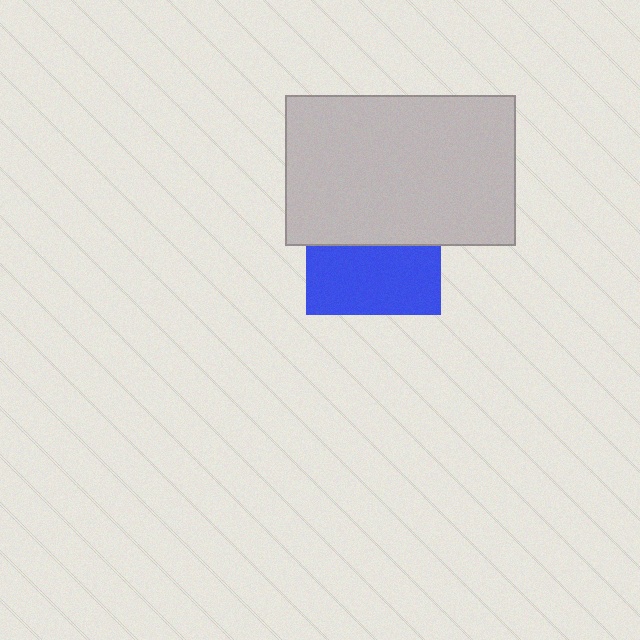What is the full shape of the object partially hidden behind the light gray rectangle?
The partially hidden object is a blue square.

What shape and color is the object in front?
The object in front is a light gray rectangle.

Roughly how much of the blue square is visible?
About half of it is visible (roughly 51%).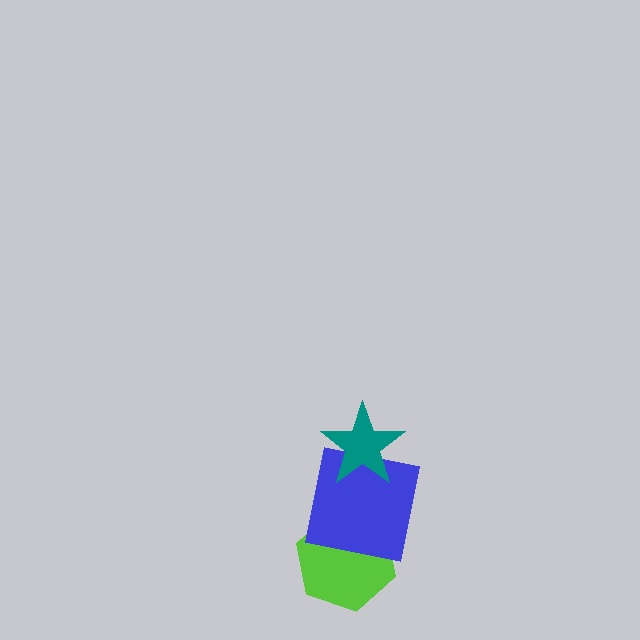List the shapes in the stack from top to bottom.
From top to bottom: the teal star, the blue square, the lime hexagon.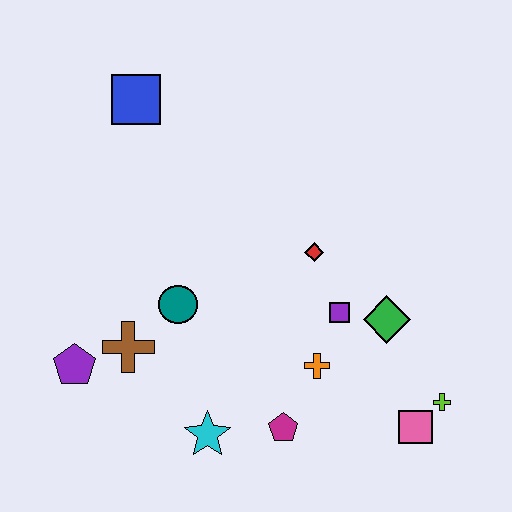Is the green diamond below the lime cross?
No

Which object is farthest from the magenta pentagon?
The blue square is farthest from the magenta pentagon.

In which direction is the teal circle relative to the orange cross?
The teal circle is to the left of the orange cross.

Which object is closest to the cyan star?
The magenta pentagon is closest to the cyan star.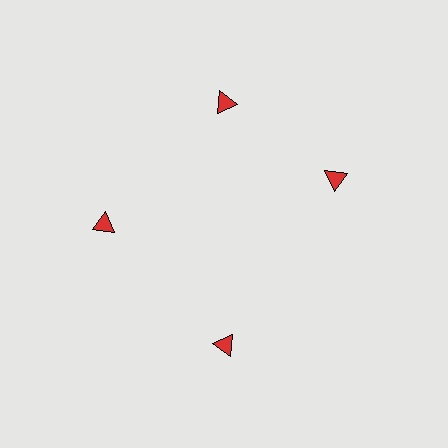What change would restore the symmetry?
The symmetry would be restored by rotating it back into even spacing with its neighbors so that all 4 triangles sit at equal angles and equal distance from the center.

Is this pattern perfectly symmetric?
No. The 4 red triangles are arranged in a ring, but one element near the 3 o'clock position is rotated out of alignment along the ring, breaking the 4-fold rotational symmetry.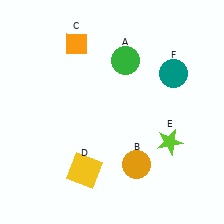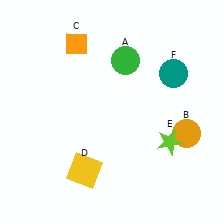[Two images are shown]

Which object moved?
The orange circle (B) moved right.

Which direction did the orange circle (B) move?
The orange circle (B) moved right.